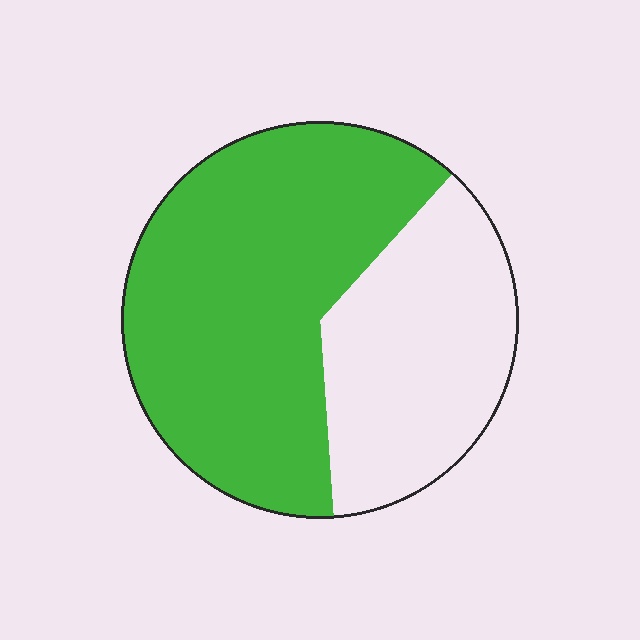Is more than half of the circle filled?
Yes.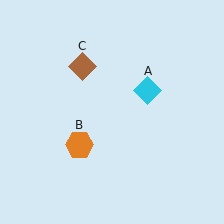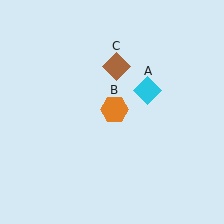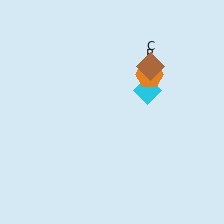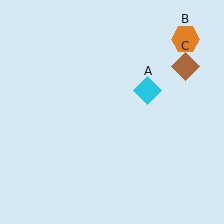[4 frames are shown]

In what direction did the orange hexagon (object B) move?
The orange hexagon (object B) moved up and to the right.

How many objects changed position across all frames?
2 objects changed position: orange hexagon (object B), brown diamond (object C).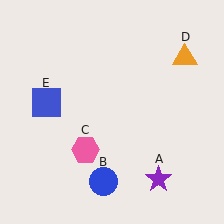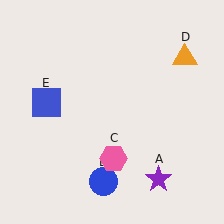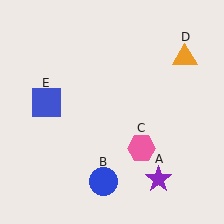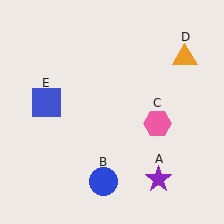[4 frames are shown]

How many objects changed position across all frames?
1 object changed position: pink hexagon (object C).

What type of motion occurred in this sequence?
The pink hexagon (object C) rotated counterclockwise around the center of the scene.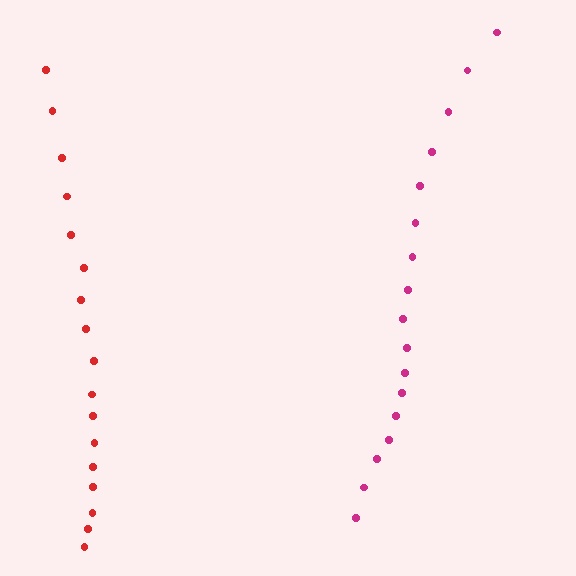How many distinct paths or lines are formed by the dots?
There are 2 distinct paths.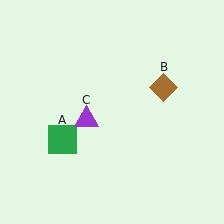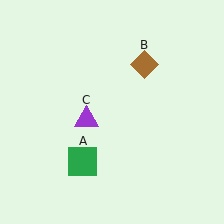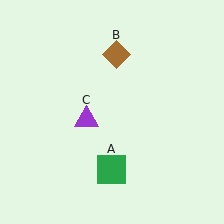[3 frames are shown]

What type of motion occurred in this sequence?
The green square (object A), brown diamond (object B) rotated counterclockwise around the center of the scene.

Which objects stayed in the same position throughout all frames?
Purple triangle (object C) remained stationary.